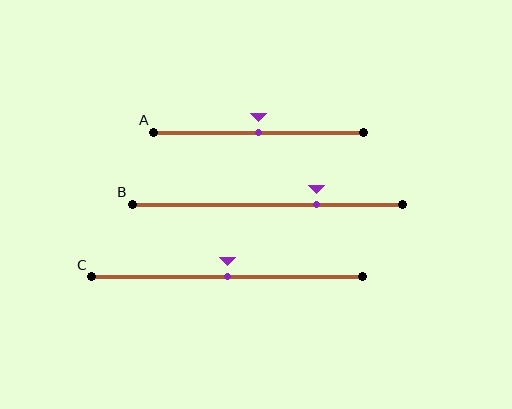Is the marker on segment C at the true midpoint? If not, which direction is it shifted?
Yes, the marker on segment C is at the true midpoint.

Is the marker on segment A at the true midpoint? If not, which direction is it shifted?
Yes, the marker on segment A is at the true midpoint.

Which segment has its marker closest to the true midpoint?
Segment A has its marker closest to the true midpoint.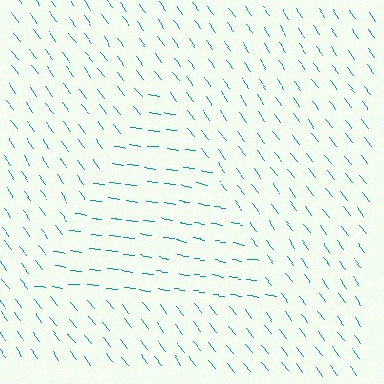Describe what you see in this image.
The image is filled with small teal line segments. A triangle region in the image has lines oriented differently from the surrounding lines, creating a visible texture boundary.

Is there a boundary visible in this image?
Yes, there is a texture boundary formed by a change in line orientation.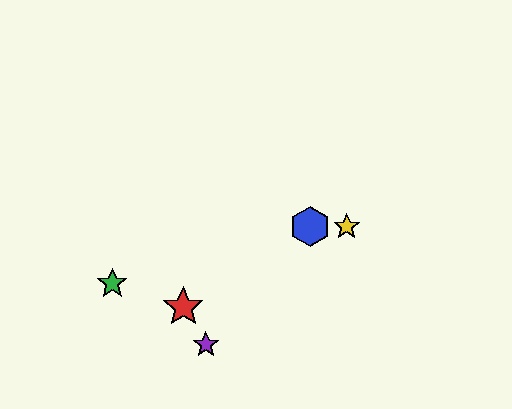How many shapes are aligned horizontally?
2 shapes (the blue hexagon, the yellow star) are aligned horizontally.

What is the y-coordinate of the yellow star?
The yellow star is at y≈227.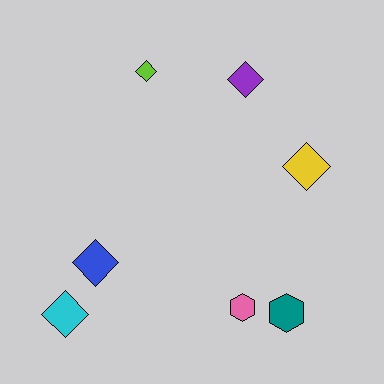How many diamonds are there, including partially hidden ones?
There are 5 diamonds.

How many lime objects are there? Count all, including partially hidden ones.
There is 1 lime object.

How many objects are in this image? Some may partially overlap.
There are 7 objects.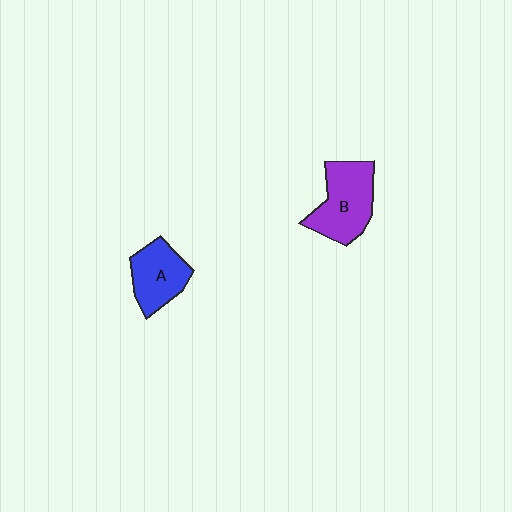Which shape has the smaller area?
Shape A (blue).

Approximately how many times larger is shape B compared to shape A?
Approximately 1.3 times.